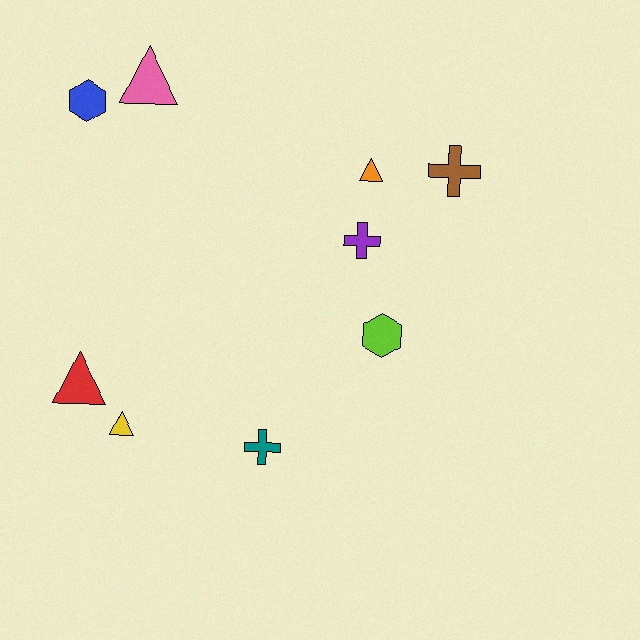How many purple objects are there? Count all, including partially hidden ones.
There is 1 purple object.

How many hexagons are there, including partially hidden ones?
There are 2 hexagons.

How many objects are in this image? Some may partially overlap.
There are 9 objects.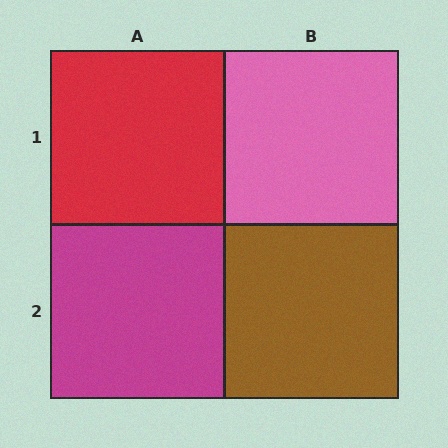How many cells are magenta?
1 cell is magenta.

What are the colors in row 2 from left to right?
Magenta, brown.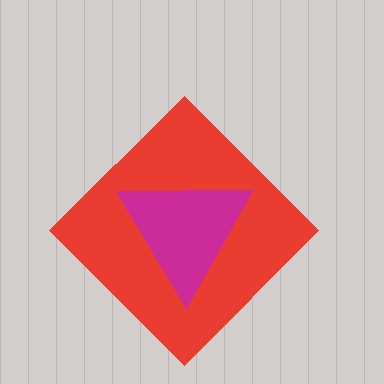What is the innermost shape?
The magenta triangle.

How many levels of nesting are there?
2.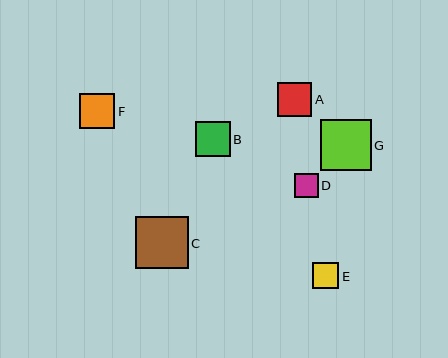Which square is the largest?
Square C is the largest with a size of approximately 52 pixels.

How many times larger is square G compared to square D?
Square G is approximately 2.2 times the size of square D.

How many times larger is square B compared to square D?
Square B is approximately 1.5 times the size of square D.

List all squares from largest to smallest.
From largest to smallest: C, G, B, F, A, E, D.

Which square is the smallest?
Square D is the smallest with a size of approximately 23 pixels.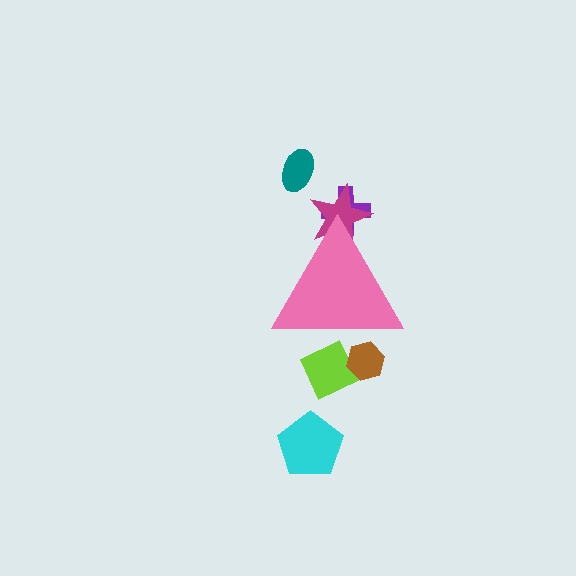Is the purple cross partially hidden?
Yes, the purple cross is partially hidden behind the pink triangle.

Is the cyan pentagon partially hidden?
No, the cyan pentagon is fully visible.